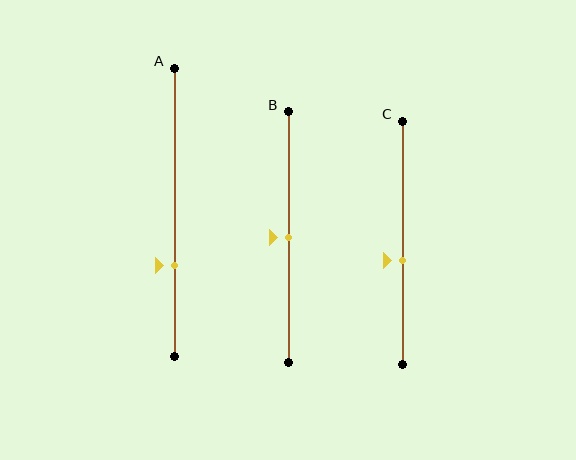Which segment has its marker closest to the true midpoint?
Segment B has its marker closest to the true midpoint.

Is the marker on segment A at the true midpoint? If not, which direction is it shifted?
No, the marker on segment A is shifted downward by about 19% of the segment length.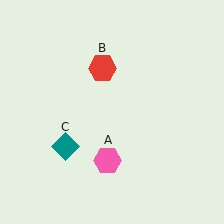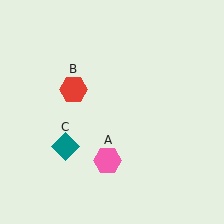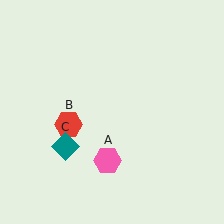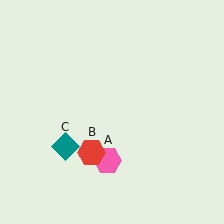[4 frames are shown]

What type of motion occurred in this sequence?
The red hexagon (object B) rotated counterclockwise around the center of the scene.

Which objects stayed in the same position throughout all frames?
Pink hexagon (object A) and teal diamond (object C) remained stationary.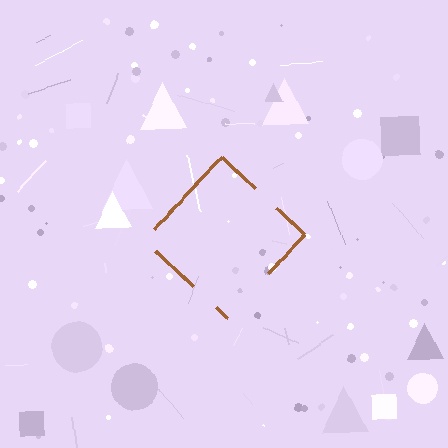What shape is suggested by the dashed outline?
The dashed outline suggests a diamond.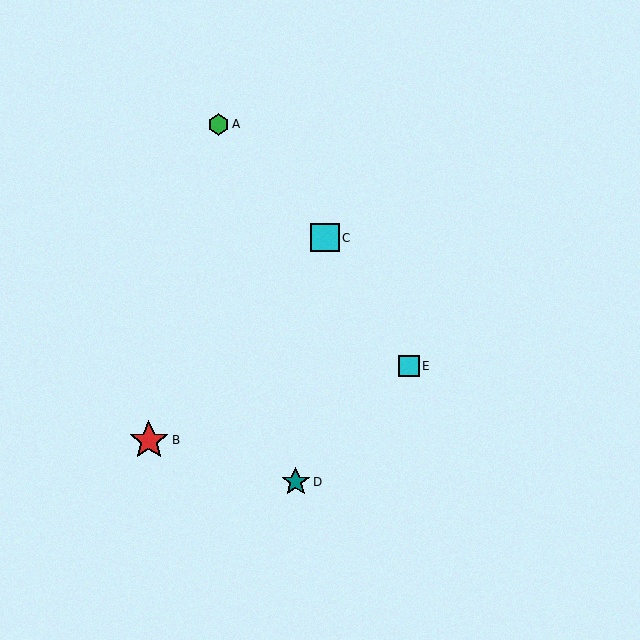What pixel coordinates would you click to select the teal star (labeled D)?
Click at (296, 482) to select the teal star D.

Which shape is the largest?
The red star (labeled B) is the largest.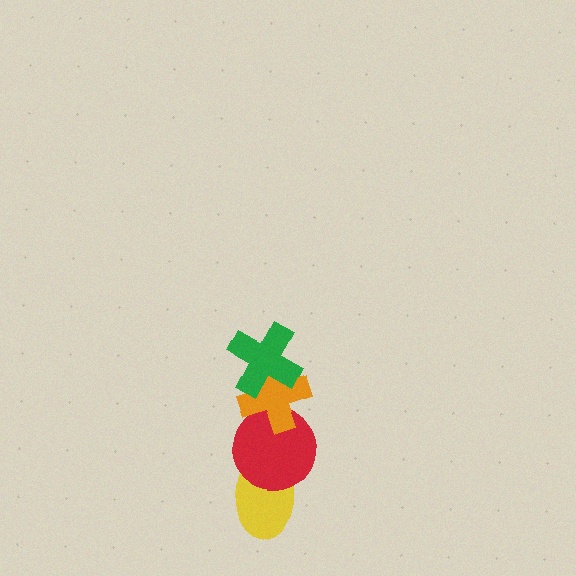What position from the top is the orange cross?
The orange cross is 2nd from the top.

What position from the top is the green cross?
The green cross is 1st from the top.